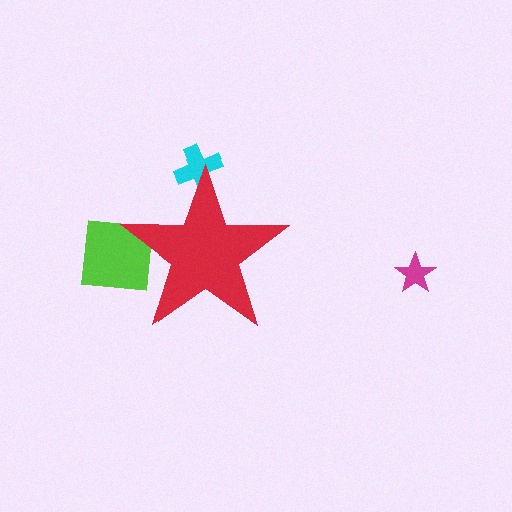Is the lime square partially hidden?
Yes, the lime square is partially hidden behind the red star.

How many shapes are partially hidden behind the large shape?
2 shapes are partially hidden.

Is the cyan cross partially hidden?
Yes, the cyan cross is partially hidden behind the red star.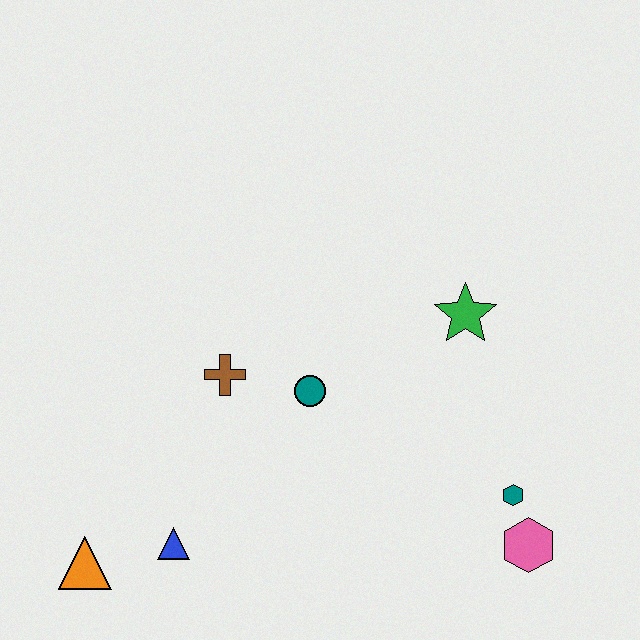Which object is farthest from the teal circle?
The orange triangle is farthest from the teal circle.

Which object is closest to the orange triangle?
The blue triangle is closest to the orange triangle.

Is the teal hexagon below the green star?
Yes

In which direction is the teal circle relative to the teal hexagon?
The teal circle is to the left of the teal hexagon.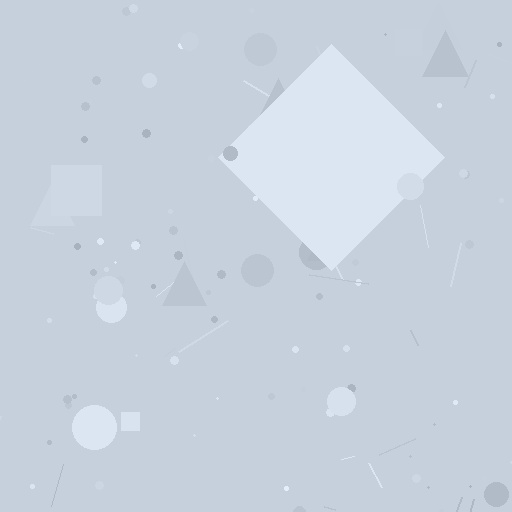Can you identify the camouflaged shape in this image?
The camouflaged shape is a diamond.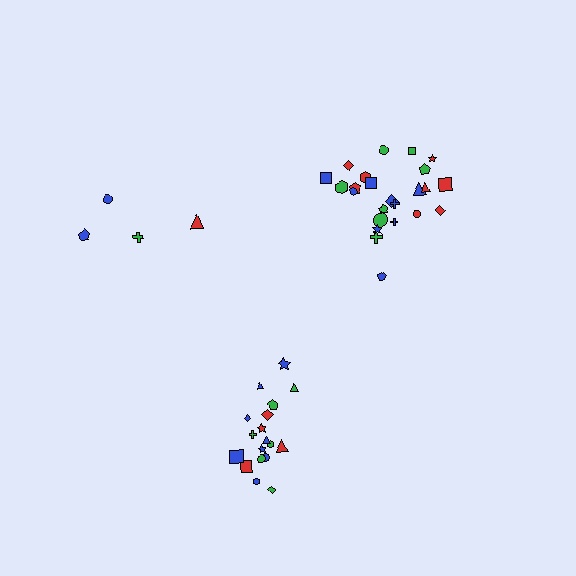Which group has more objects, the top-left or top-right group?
The top-right group.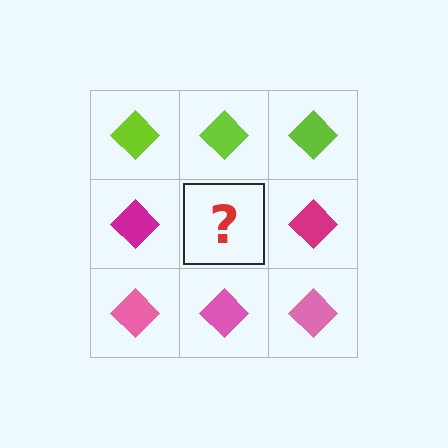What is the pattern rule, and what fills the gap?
The rule is that each row has a consistent color. The gap should be filled with a magenta diamond.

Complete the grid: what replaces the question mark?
The question mark should be replaced with a magenta diamond.